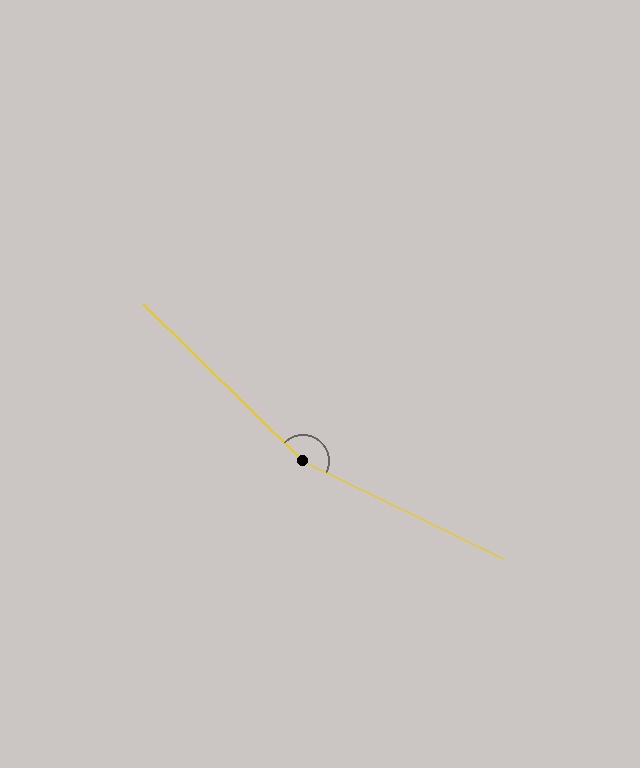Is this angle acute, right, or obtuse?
It is obtuse.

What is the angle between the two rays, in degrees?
Approximately 162 degrees.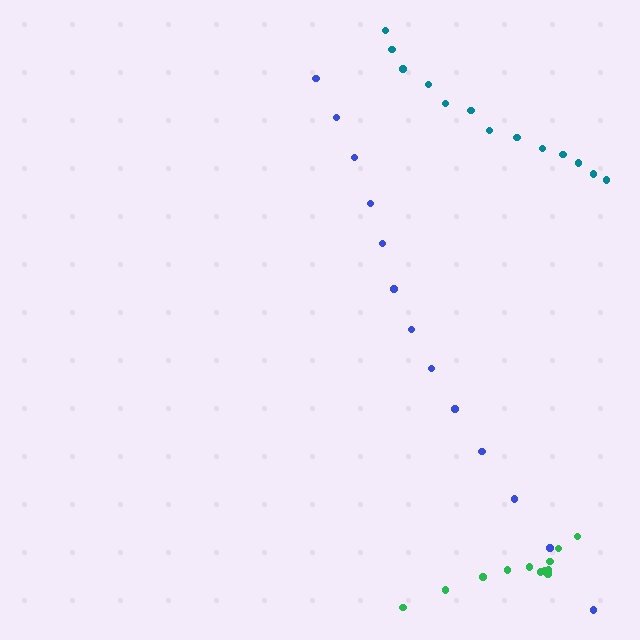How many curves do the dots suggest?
There are 3 distinct paths.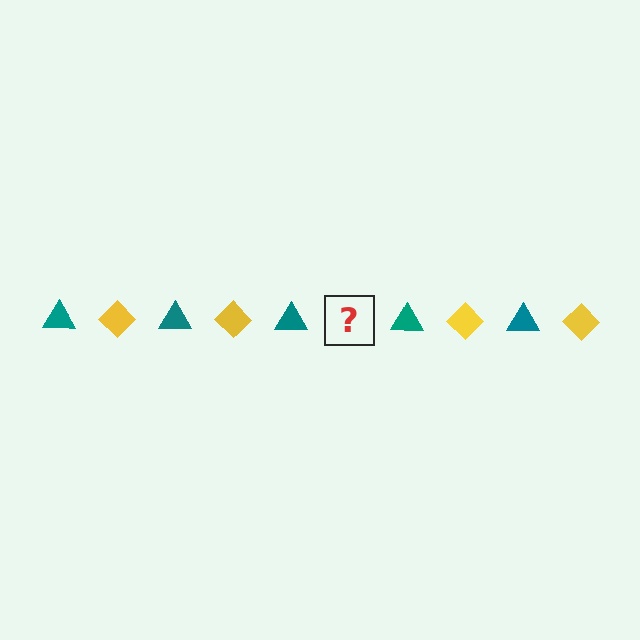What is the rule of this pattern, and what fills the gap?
The rule is that the pattern alternates between teal triangle and yellow diamond. The gap should be filled with a yellow diamond.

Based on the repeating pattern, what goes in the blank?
The blank should be a yellow diamond.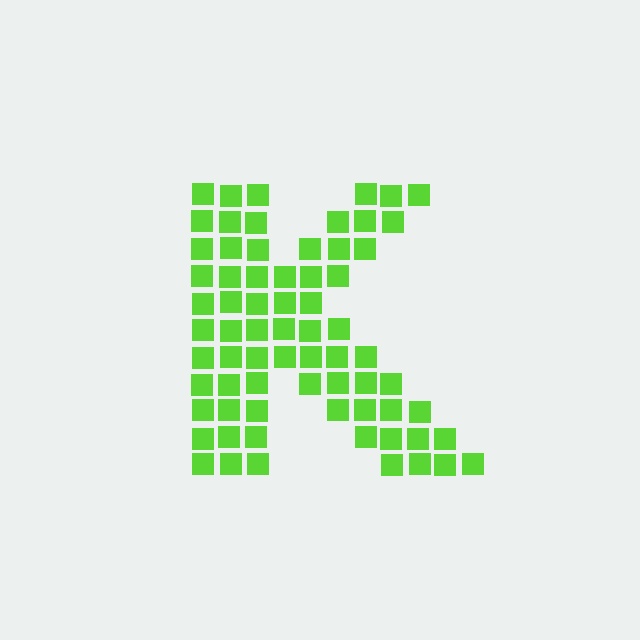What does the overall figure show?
The overall figure shows the letter K.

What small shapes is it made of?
It is made of small squares.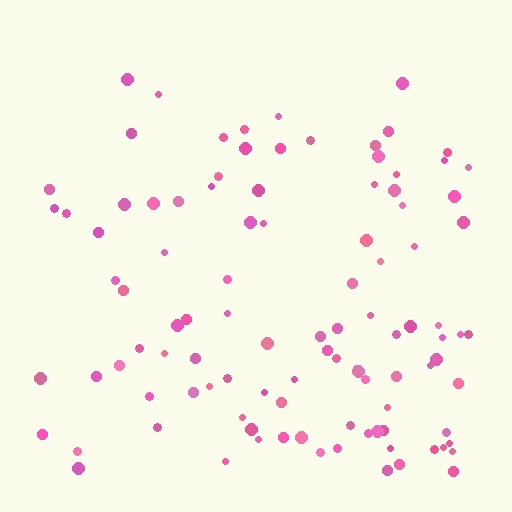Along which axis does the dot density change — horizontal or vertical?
Vertical.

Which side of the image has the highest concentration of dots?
The bottom.